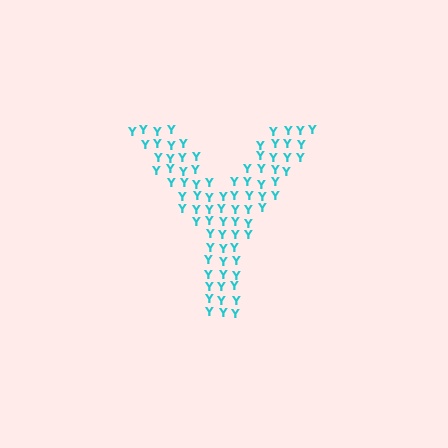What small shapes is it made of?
It is made of small letter Y's.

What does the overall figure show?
The overall figure shows the letter Y.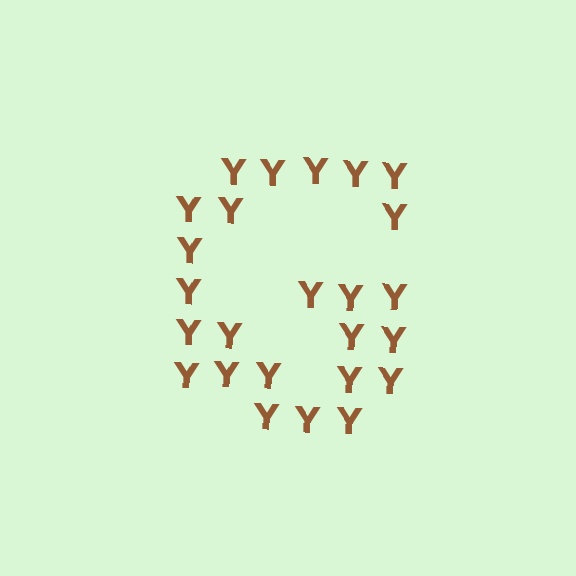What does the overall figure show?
The overall figure shows the letter G.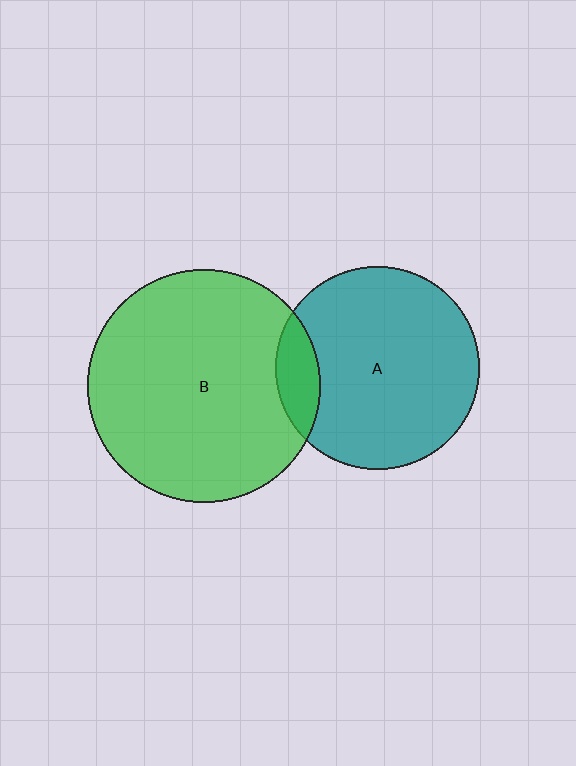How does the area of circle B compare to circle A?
Approximately 1.3 times.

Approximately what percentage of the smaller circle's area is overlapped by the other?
Approximately 10%.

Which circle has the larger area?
Circle B (green).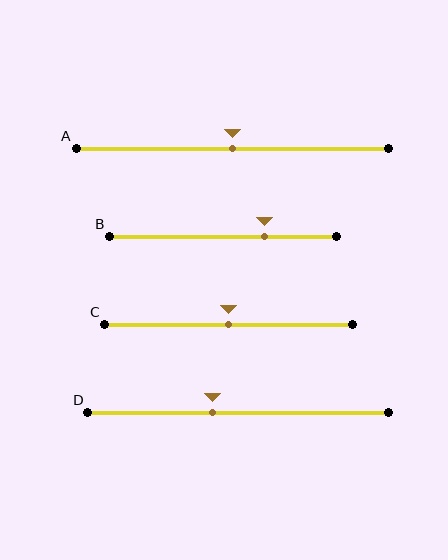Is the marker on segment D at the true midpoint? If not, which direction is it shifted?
No, the marker on segment D is shifted to the left by about 9% of the segment length.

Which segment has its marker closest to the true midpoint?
Segment A has its marker closest to the true midpoint.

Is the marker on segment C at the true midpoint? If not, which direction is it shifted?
Yes, the marker on segment C is at the true midpoint.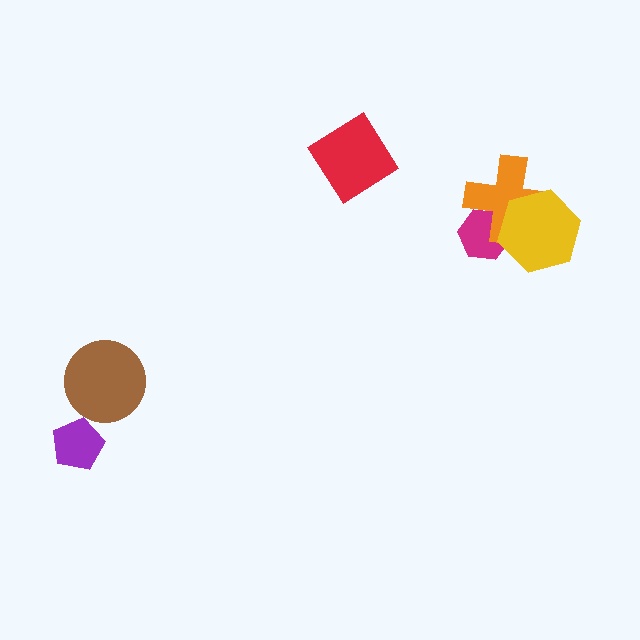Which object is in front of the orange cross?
The yellow hexagon is in front of the orange cross.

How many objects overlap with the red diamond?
0 objects overlap with the red diamond.